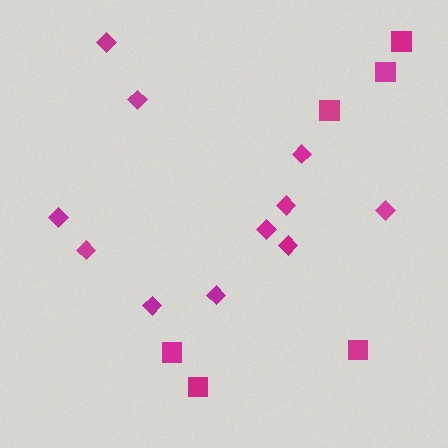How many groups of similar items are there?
There are 2 groups: one group of diamonds (11) and one group of squares (6).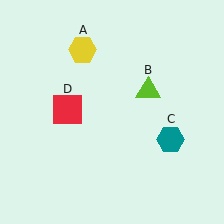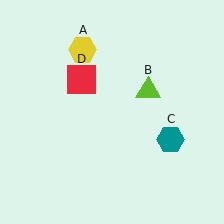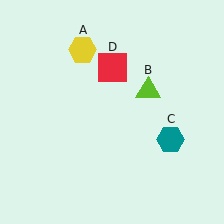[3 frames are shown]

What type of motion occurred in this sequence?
The red square (object D) rotated clockwise around the center of the scene.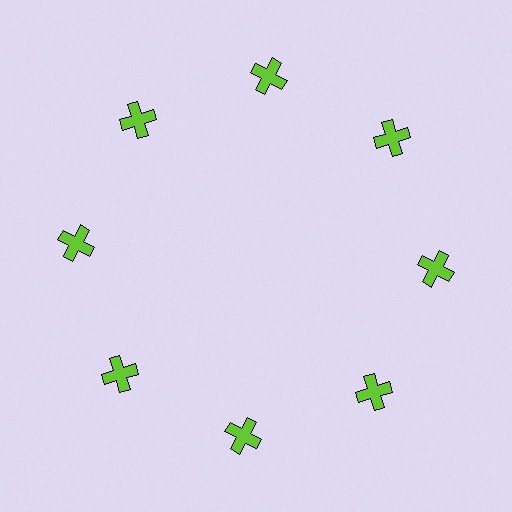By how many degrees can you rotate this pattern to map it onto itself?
The pattern maps onto itself every 45 degrees of rotation.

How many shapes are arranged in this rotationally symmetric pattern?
There are 8 shapes, arranged in 8 groups of 1.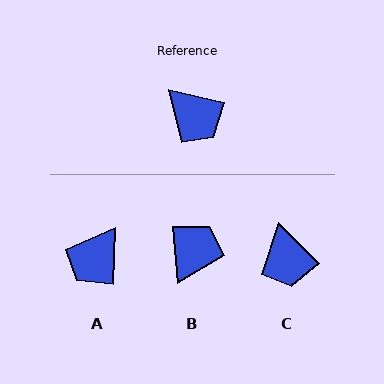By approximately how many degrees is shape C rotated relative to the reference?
Approximately 32 degrees clockwise.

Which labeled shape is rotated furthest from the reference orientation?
B, about 108 degrees away.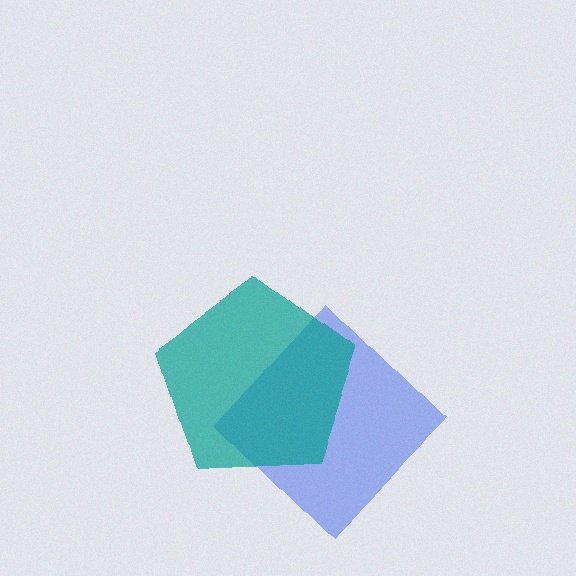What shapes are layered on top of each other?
The layered shapes are: a blue diamond, a teal pentagon.